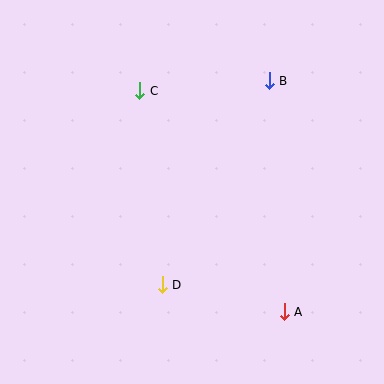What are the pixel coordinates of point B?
Point B is at (269, 81).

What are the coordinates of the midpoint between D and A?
The midpoint between D and A is at (223, 298).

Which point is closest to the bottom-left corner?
Point D is closest to the bottom-left corner.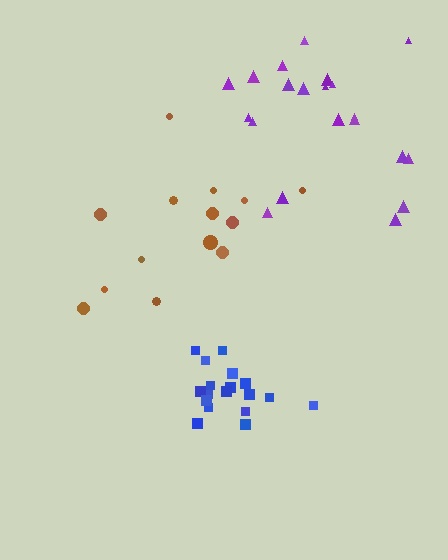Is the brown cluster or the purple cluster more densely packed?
Purple.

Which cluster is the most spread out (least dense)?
Brown.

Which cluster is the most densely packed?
Blue.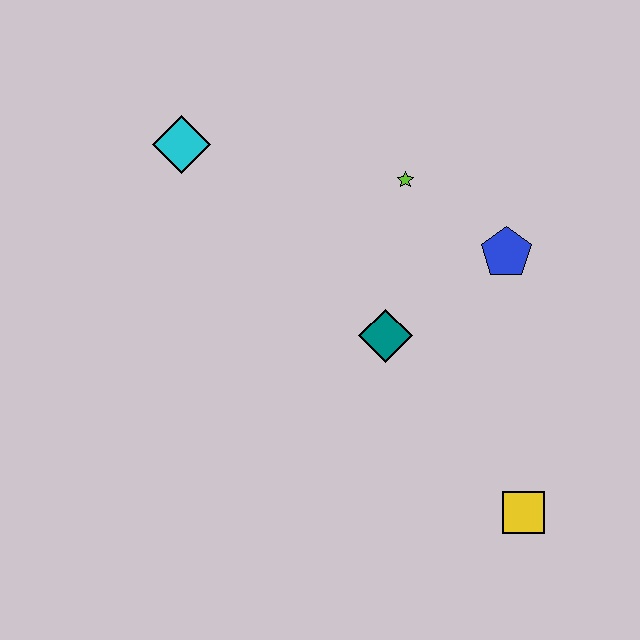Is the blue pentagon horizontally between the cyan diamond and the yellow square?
Yes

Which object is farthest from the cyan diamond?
The yellow square is farthest from the cyan diamond.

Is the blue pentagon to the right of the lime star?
Yes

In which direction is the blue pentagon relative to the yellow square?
The blue pentagon is above the yellow square.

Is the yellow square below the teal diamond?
Yes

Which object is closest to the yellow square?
The teal diamond is closest to the yellow square.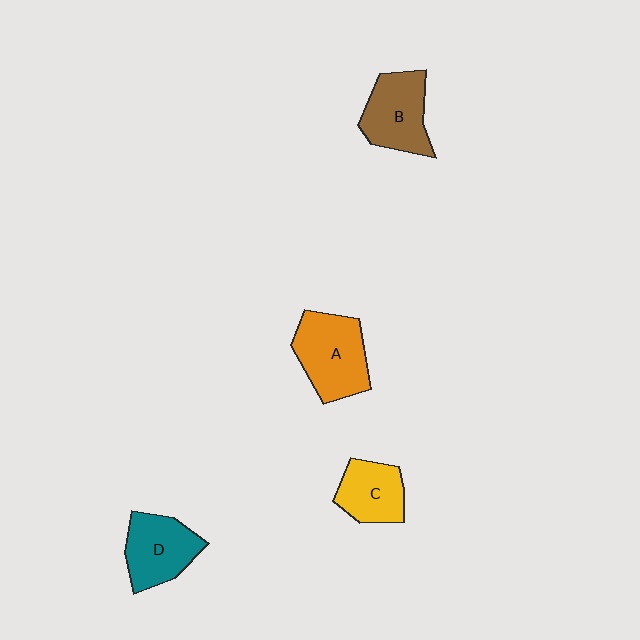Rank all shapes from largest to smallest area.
From largest to smallest: A (orange), B (brown), D (teal), C (yellow).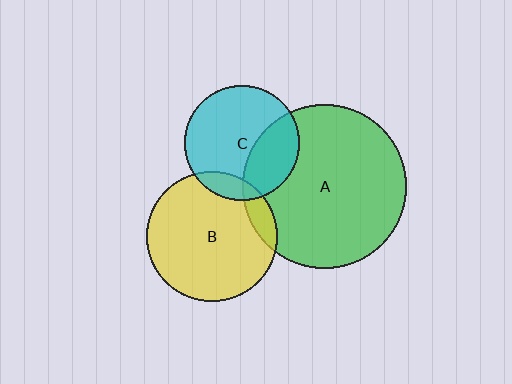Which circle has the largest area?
Circle A (green).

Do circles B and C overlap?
Yes.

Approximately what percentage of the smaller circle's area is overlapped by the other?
Approximately 10%.